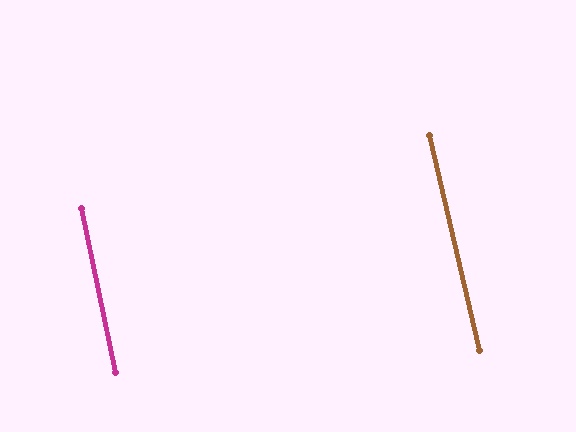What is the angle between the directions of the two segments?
Approximately 1 degree.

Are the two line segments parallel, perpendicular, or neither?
Parallel — their directions differ by only 1.3°.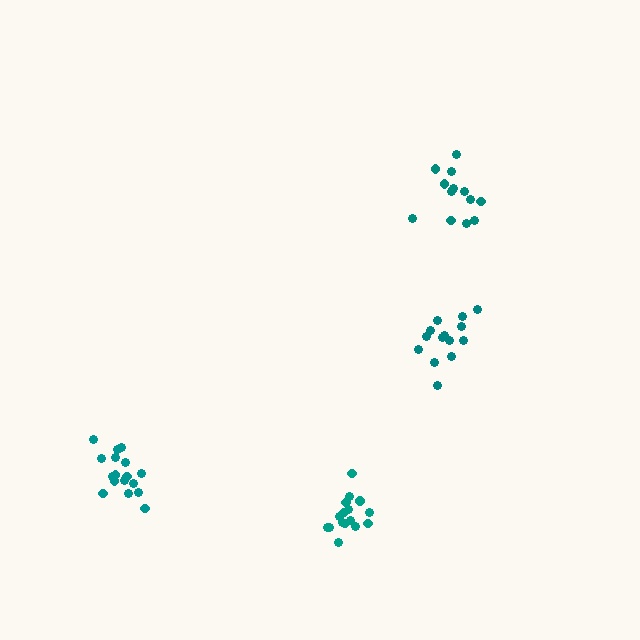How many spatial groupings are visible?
There are 4 spatial groupings.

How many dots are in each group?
Group 1: 13 dots, Group 2: 14 dots, Group 3: 17 dots, Group 4: 16 dots (60 total).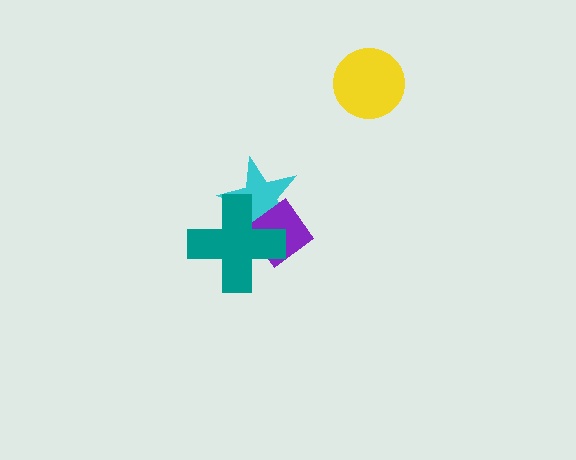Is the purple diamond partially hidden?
Yes, it is partially covered by another shape.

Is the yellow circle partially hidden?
No, no other shape covers it.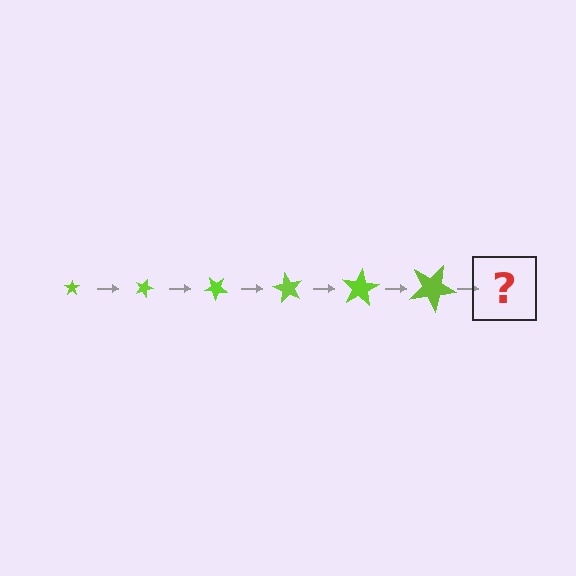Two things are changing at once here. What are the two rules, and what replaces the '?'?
The two rules are that the star grows larger each step and it rotates 20 degrees each step. The '?' should be a star, larger than the previous one and rotated 120 degrees from the start.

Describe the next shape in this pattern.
It should be a star, larger than the previous one and rotated 120 degrees from the start.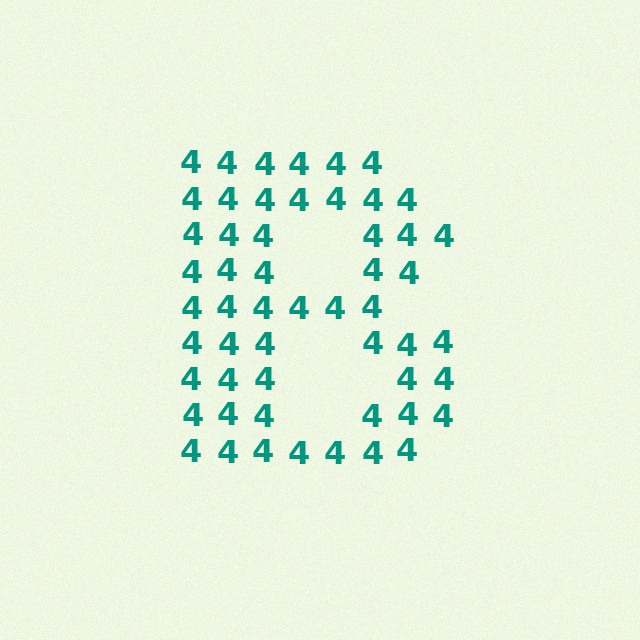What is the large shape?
The large shape is the letter B.